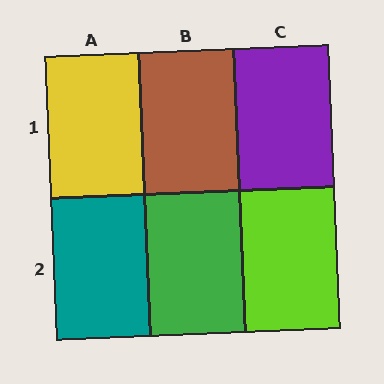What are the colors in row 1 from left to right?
Yellow, brown, purple.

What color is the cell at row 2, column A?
Teal.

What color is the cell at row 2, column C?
Lime.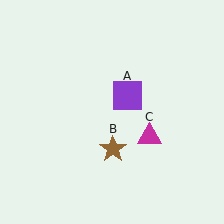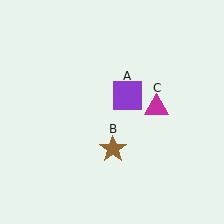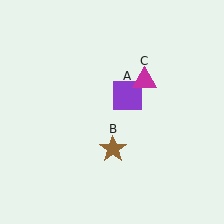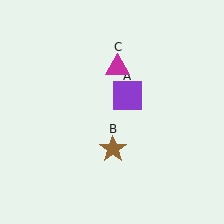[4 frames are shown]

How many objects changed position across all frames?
1 object changed position: magenta triangle (object C).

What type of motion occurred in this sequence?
The magenta triangle (object C) rotated counterclockwise around the center of the scene.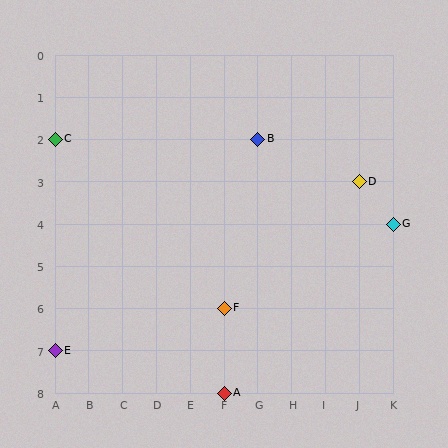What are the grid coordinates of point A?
Point A is at grid coordinates (F, 8).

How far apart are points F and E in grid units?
Points F and E are 5 columns and 1 row apart (about 5.1 grid units diagonally).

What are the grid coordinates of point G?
Point G is at grid coordinates (K, 4).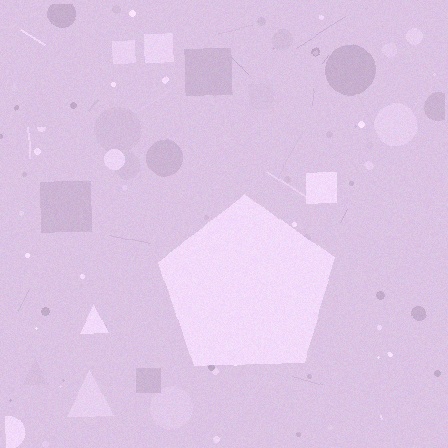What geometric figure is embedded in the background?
A pentagon is embedded in the background.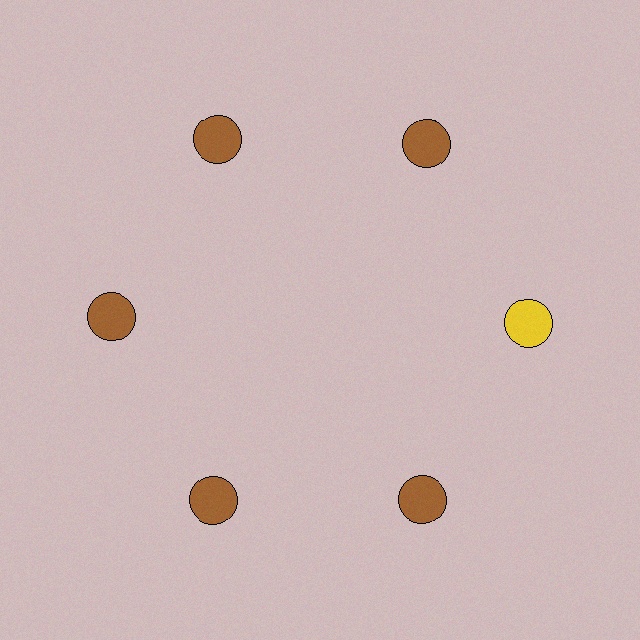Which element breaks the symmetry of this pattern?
The yellow circle at roughly the 3 o'clock position breaks the symmetry. All other shapes are brown circles.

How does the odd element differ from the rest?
It has a different color: yellow instead of brown.